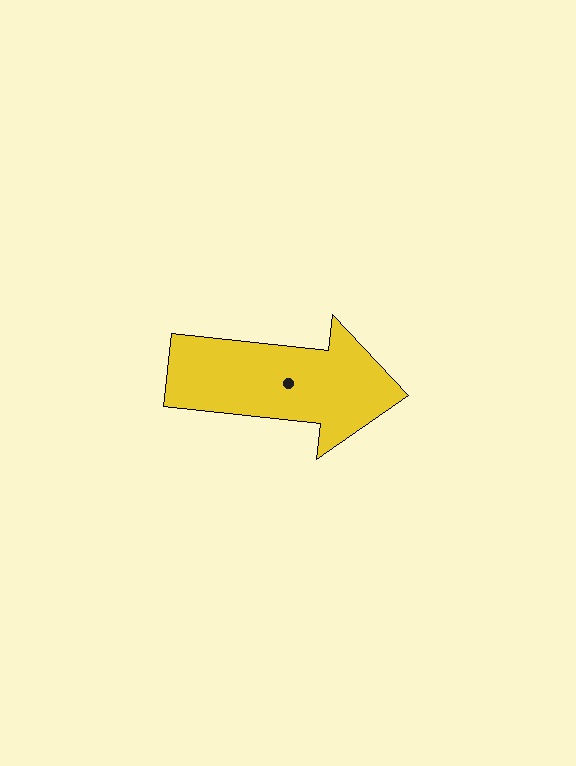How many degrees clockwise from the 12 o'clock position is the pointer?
Approximately 96 degrees.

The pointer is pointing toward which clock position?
Roughly 3 o'clock.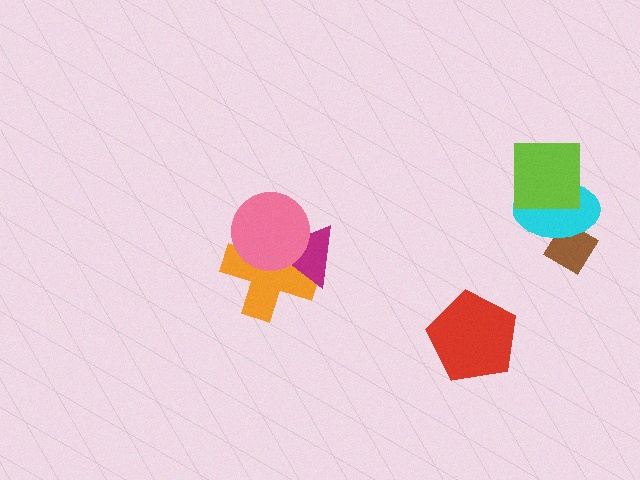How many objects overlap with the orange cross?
2 objects overlap with the orange cross.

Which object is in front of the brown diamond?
The cyan ellipse is in front of the brown diamond.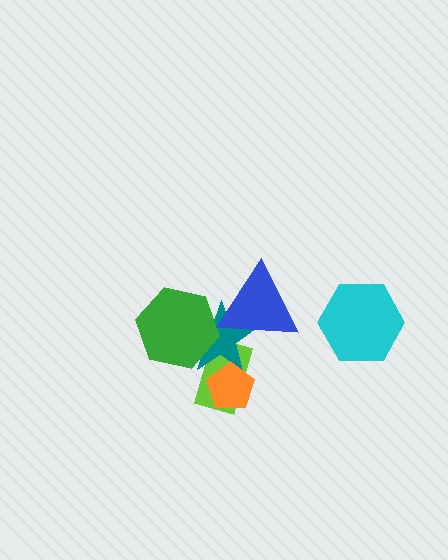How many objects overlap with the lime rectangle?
3 objects overlap with the lime rectangle.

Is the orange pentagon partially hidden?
No, no other shape covers it.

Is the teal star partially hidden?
Yes, it is partially covered by another shape.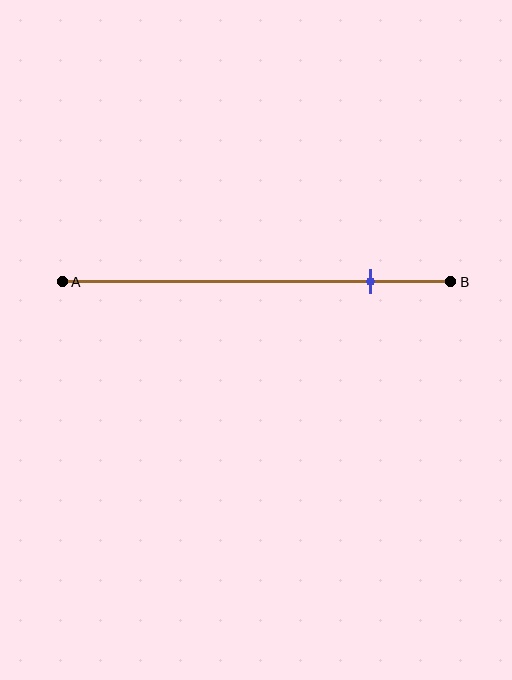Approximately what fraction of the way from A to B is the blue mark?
The blue mark is approximately 80% of the way from A to B.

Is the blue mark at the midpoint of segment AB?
No, the mark is at about 80% from A, not at the 50% midpoint.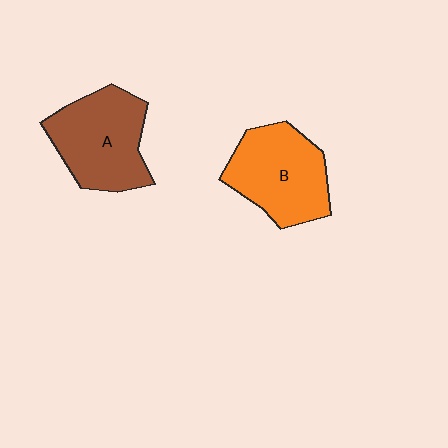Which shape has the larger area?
Shape A (brown).